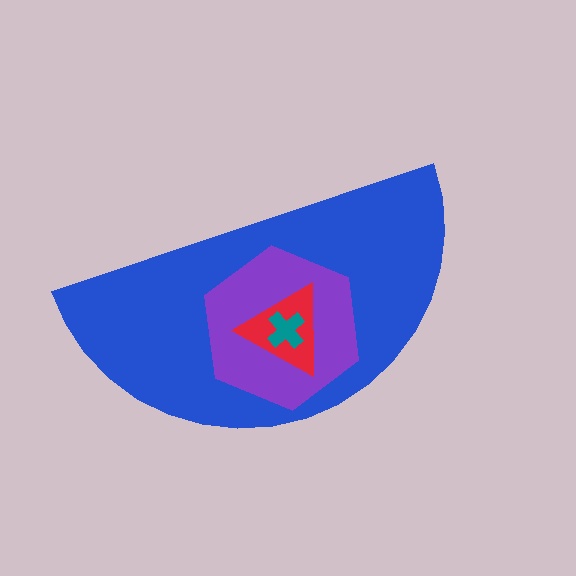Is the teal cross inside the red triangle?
Yes.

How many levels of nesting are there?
4.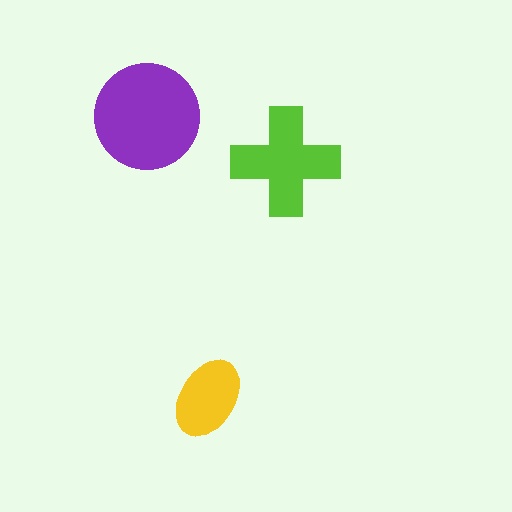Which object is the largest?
The purple circle.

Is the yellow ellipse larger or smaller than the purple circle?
Smaller.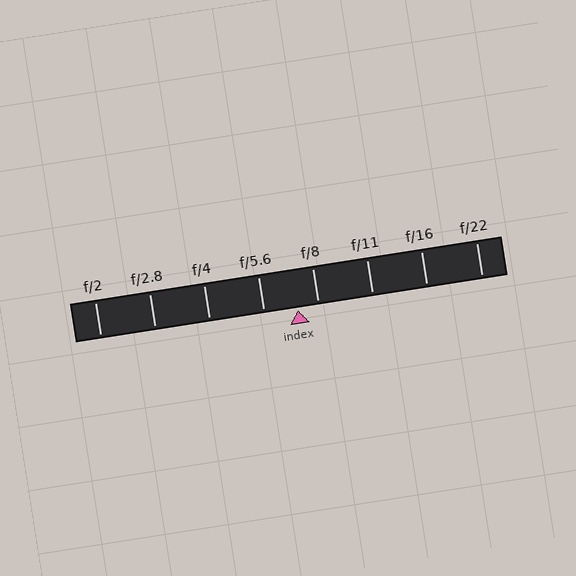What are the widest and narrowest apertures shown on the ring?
The widest aperture shown is f/2 and the narrowest is f/22.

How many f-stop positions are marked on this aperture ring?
There are 8 f-stop positions marked.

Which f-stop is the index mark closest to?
The index mark is closest to f/8.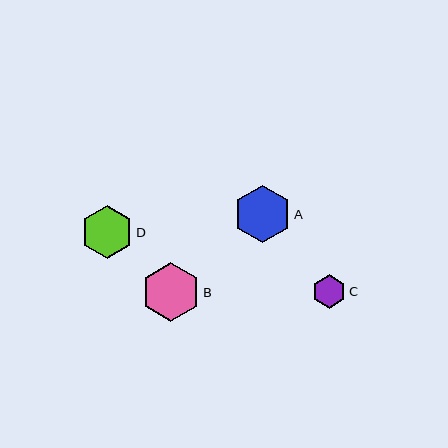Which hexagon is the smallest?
Hexagon C is the smallest with a size of approximately 33 pixels.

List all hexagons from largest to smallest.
From largest to smallest: B, A, D, C.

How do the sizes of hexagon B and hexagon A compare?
Hexagon B and hexagon A are approximately the same size.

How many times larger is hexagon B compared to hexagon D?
Hexagon B is approximately 1.1 times the size of hexagon D.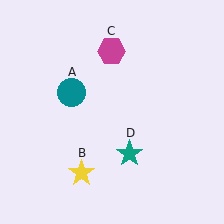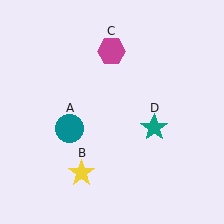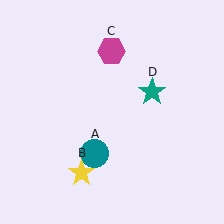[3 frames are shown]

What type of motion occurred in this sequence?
The teal circle (object A), teal star (object D) rotated counterclockwise around the center of the scene.